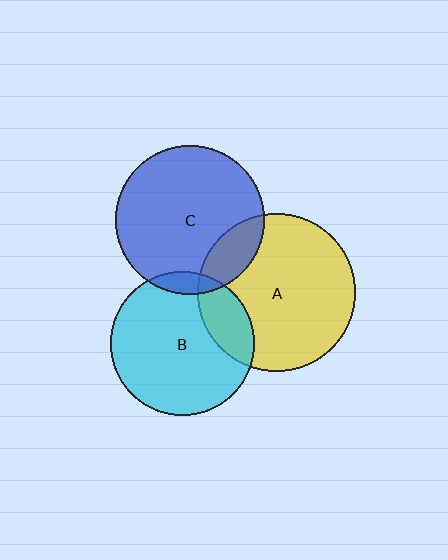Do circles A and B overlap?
Yes.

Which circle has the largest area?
Circle A (yellow).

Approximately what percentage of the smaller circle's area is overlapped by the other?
Approximately 20%.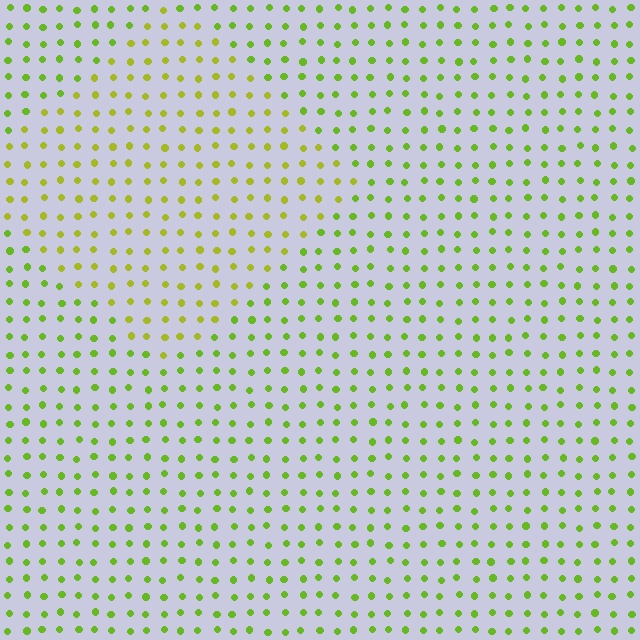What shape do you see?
I see a diamond.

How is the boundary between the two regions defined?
The boundary is defined purely by a slight shift in hue (about 25 degrees). Spacing, size, and orientation are identical on both sides.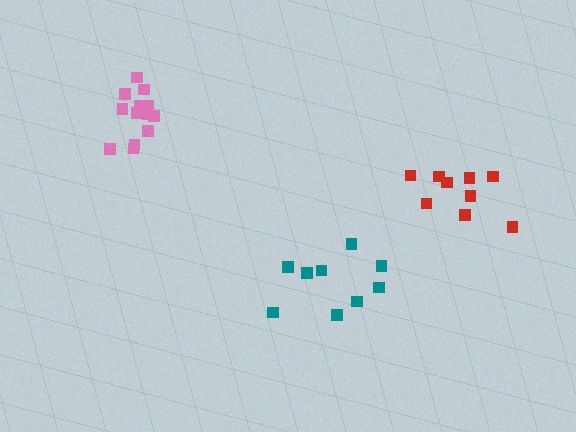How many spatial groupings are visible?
There are 3 spatial groupings.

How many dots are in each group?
Group 1: 9 dots, Group 2: 9 dots, Group 3: 14 dots (32 total).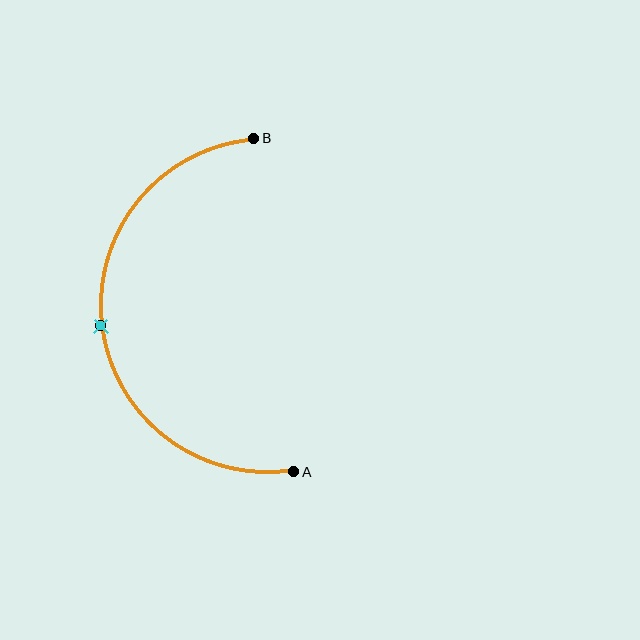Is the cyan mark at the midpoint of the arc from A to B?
Yes. The cyan mark lies on the arc at equal arc-length from both A and B — it is the arc midpoint.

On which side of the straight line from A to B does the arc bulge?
The arc bulges to the left of the straight line connecting A and B.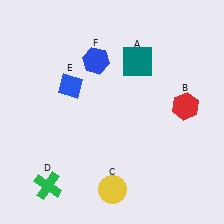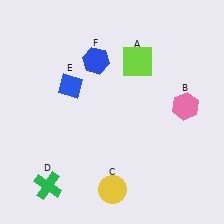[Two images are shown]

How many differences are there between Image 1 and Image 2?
There are 2 differences between the two images.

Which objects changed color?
A changed from teal to lime. B changed from red to pink.